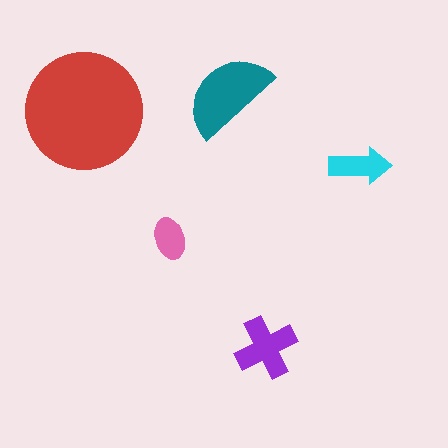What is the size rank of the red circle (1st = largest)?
1st.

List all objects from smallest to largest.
The pink ellipse, the cyan arrow, the purple cross, the teal semicircle, the red circle.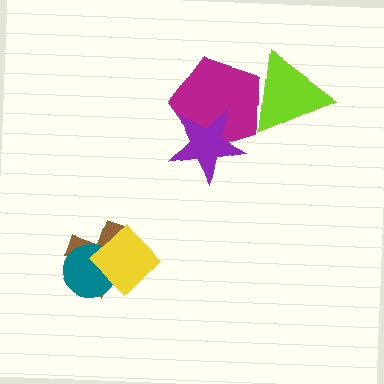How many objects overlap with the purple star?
1 object overlaps with the purple star.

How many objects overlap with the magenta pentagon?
2 objects overlap with the magenta pentagon.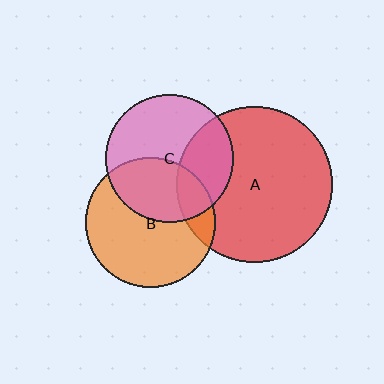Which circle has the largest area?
Circle A (red).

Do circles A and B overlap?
Yes.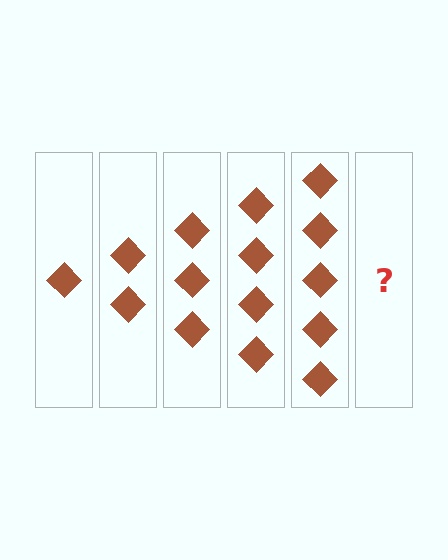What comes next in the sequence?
The next element should be 6 diamonds.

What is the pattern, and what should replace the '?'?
The pattern is that each step adds one more diamond. The '?' should be 6 diamonds.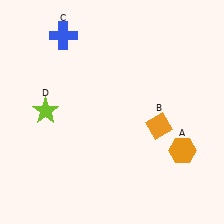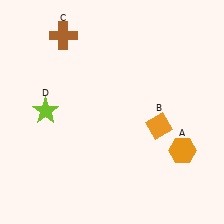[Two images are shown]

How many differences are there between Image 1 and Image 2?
There is 1 difference between the two images.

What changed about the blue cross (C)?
In Image 1, C is blue. In Image 2, it changed to brown.